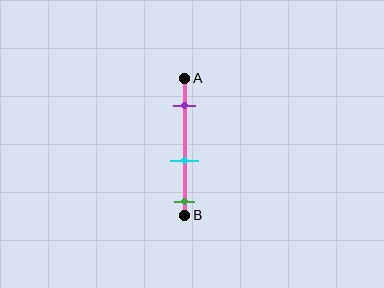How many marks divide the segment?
There are 3 marks dividing the segment.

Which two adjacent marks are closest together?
The cyan and green marks are the closest adjacent pair.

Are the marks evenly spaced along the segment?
Yes, the marks are approximately evenly spaced.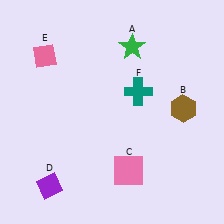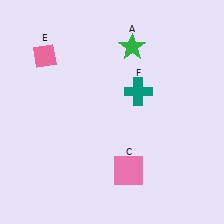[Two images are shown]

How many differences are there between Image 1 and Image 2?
There are 2 differences between the two images.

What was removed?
The brown hexagon (B), the purple diamond (D) were removed in Image 2.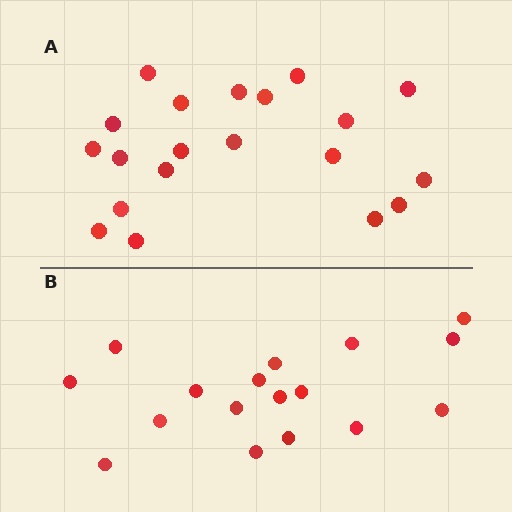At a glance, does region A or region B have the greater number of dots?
Region A (the top region) has more dots.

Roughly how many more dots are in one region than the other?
Region A has just a few more — roughly 2 or 3 more dots than region B.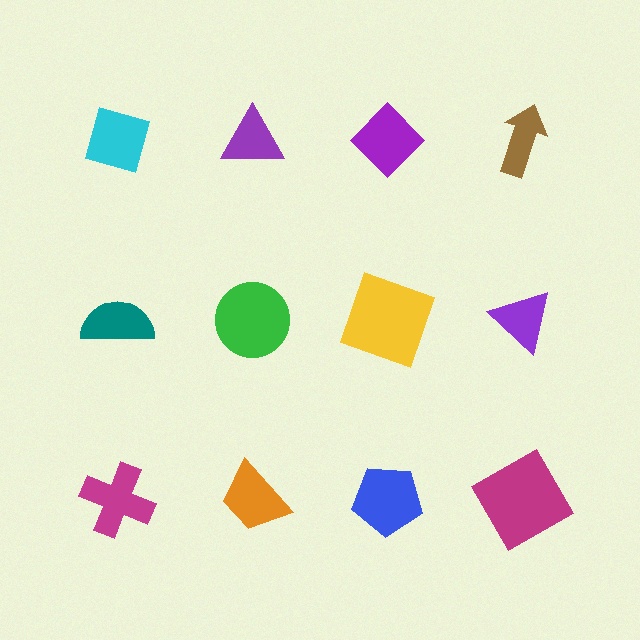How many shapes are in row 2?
4 shapes.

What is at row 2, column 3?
A yellow square.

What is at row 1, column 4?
A brown arrow.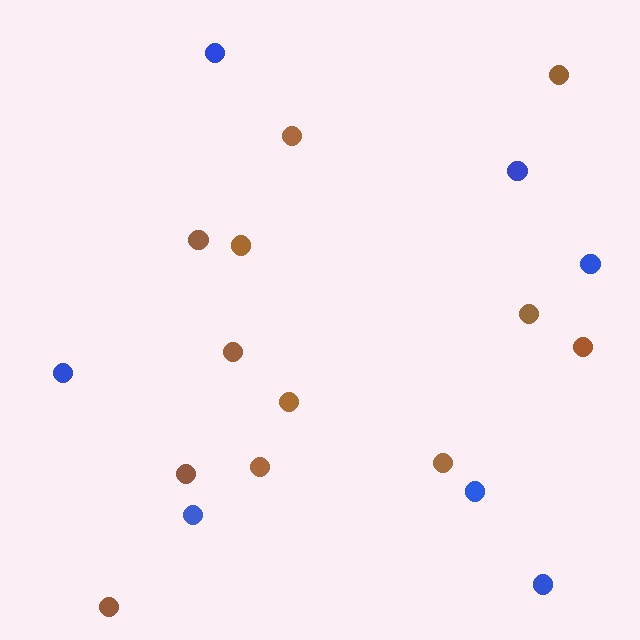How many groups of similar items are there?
There are 2 groups: one group of blue circles (7) and one group of brown circles (12).